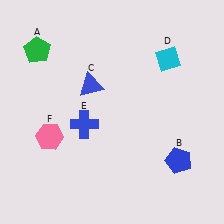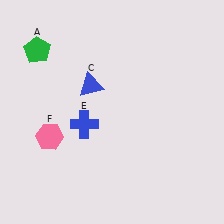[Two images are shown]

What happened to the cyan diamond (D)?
The cyan diamond (D) was removed in Image 2. It was in the top-right area of Image 1.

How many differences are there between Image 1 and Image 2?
There are 2 differences between the two images.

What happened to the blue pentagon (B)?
The blue pentagon (B) was removed in Image 2. It was in the bottom-right area of Image 1.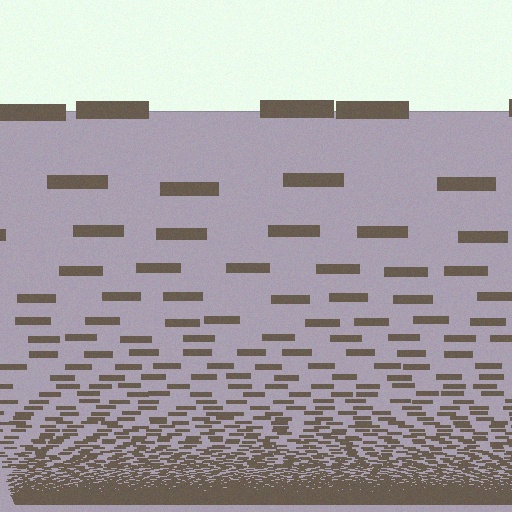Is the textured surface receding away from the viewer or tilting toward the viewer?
The surface appears to tilt toward the viewer. Texture elements get larger and sparser toward the top.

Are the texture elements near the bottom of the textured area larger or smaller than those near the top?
Smaller. The gradient is inverted — elements near the bottom are smaller and denser.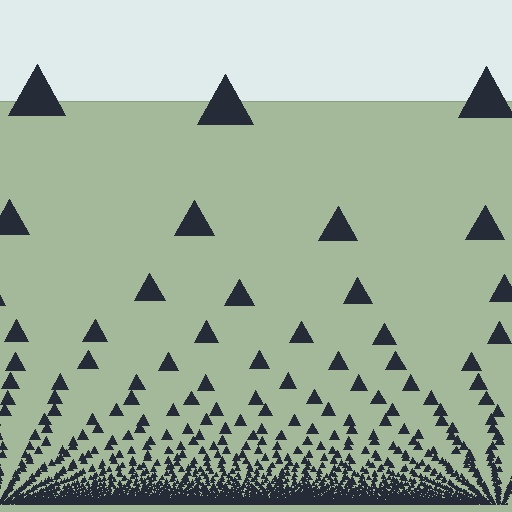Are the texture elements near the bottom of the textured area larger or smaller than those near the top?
Smaller. The gradient is inverted — elements near the bottom are smaller and denser.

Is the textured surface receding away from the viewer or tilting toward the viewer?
The surface appears to tilt toward the viewer. Texture elements get larger and sparser toward the top.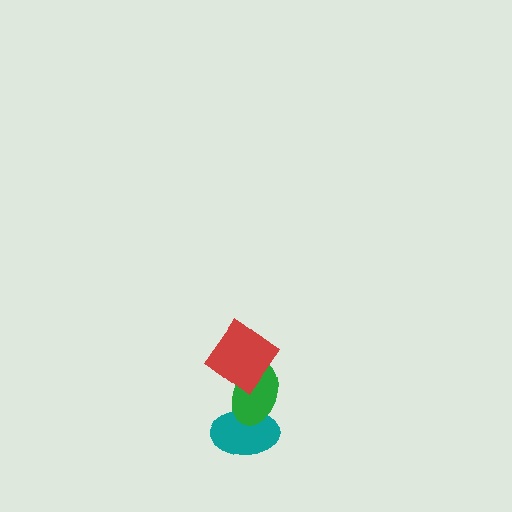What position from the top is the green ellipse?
The green ellipse is 2nd from the top.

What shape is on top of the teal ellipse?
The green ellipse is on top of the teal ellipse.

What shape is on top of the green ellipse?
The red diamond is on top of the green ellipse.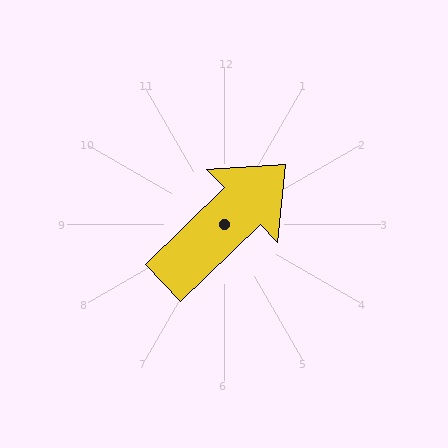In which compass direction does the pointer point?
Northeast.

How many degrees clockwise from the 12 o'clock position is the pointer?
Approximately 46 degrees.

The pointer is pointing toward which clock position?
Roughly 2 o'clock.